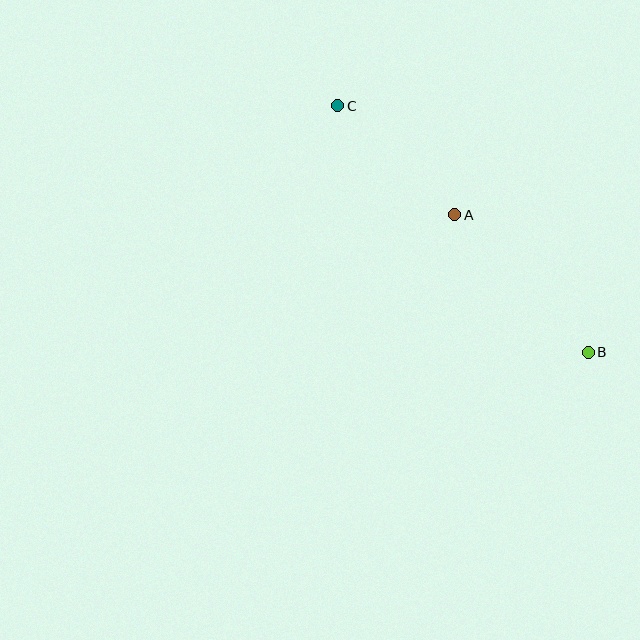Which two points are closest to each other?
Points A and C are closest to each other.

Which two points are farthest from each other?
Points B and C are farthest from each other.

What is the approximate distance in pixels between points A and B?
The distance between A and B is approximately 192 pixels.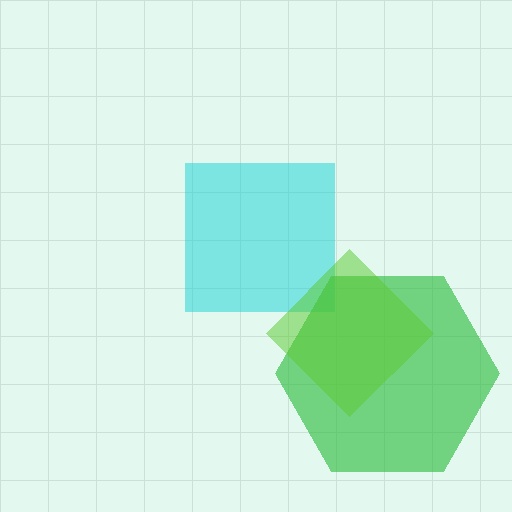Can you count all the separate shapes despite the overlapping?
Yes, there are 3 separate shapes.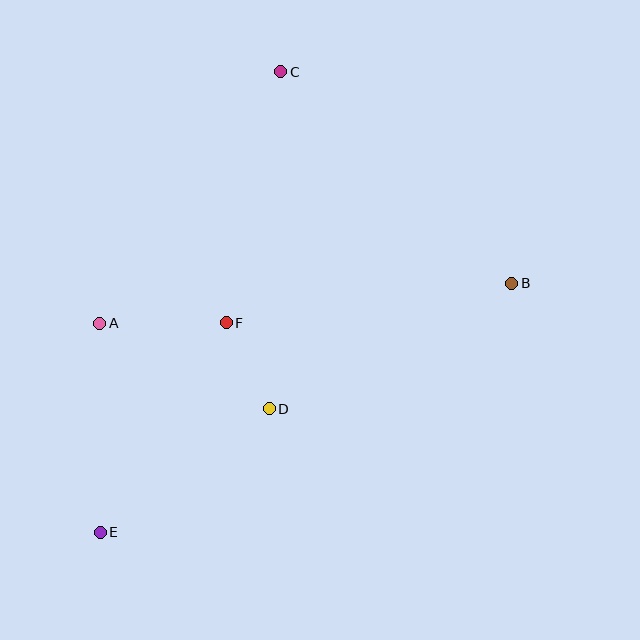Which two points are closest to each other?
Points D and F are closest to each other.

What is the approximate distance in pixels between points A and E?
The distance between A and E is approximately 209 pixels.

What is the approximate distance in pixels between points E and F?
The distance between E and F is approximately 245 pixels.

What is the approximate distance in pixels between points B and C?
The distance between B and C is approximately 313 pixels.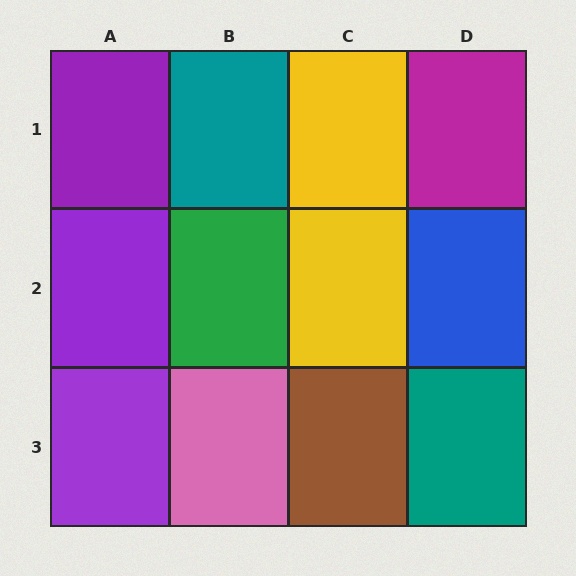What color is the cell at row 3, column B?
Pink.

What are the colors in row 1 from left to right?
Purple, teal, yellow, magenta.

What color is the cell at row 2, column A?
Purple.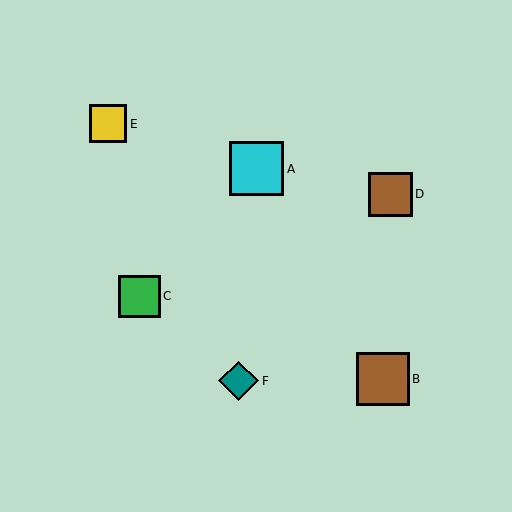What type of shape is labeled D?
Shape D is a brown square.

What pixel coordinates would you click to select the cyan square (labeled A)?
Click at (256, 169) to select the cyan square A.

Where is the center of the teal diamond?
The center of the teal diamond is at (239, 381).